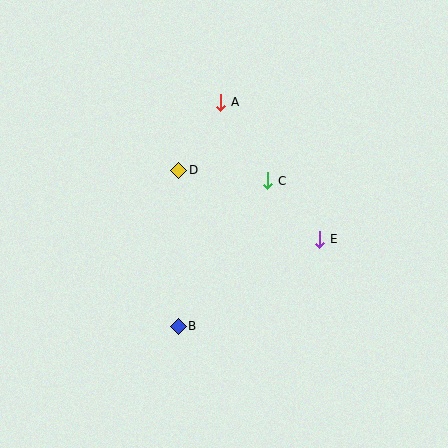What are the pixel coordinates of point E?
Point E is at (320, 239).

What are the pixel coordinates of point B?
Point B is at (178, 326).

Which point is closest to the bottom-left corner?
Point B is closest to the bottom-left corner.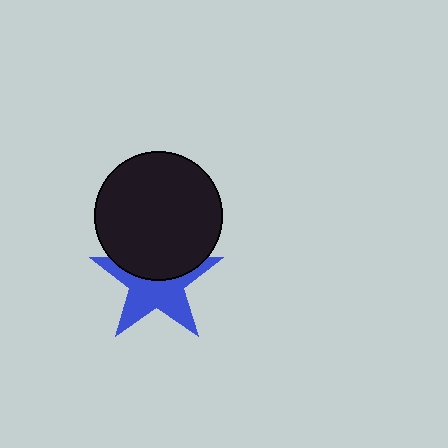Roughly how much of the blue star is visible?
About half of it is visible (roughly 59%).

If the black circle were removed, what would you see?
You would see the complete blue star.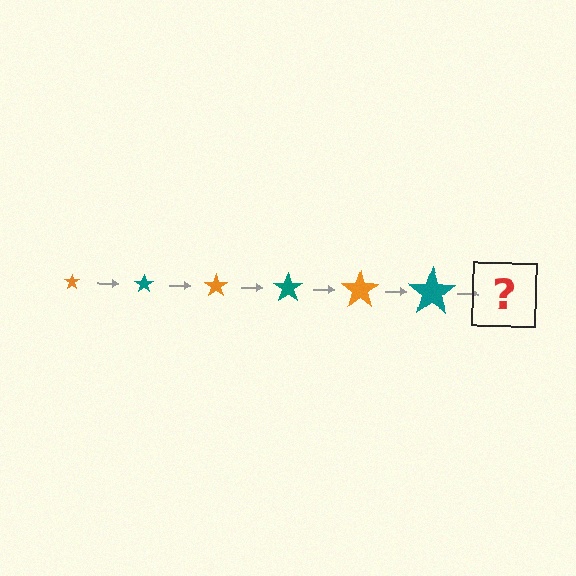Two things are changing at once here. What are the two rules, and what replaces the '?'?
The two rules are that the star grows larger each step and the color cycles through orange and teal. The '?' should be an orange star, larger than the previous one.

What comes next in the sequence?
The next element should be an orange star, larger than the previous one.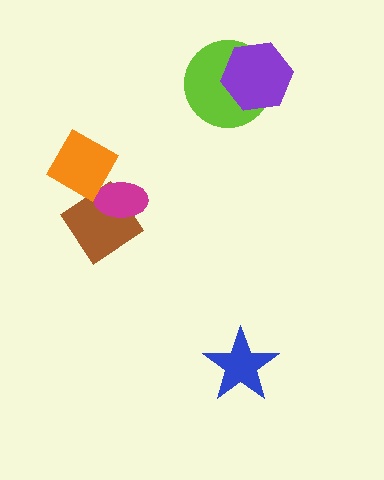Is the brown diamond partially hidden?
Yes, it is partially covered by another shape.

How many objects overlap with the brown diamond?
2 objects overlap with the brown diamond.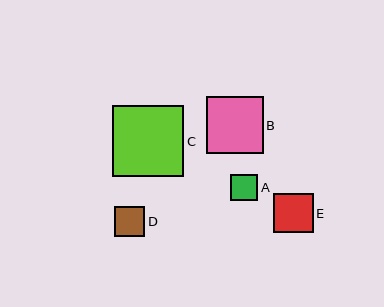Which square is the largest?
Square C is the largest with a size of approximately 71 pixels.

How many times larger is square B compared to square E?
Square B is approximately 1.4 times the size of square E.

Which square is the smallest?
Square A is the smallest with a size of approximately 27 pixels.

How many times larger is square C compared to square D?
Square C is approximately 2.4 times the size of square D.